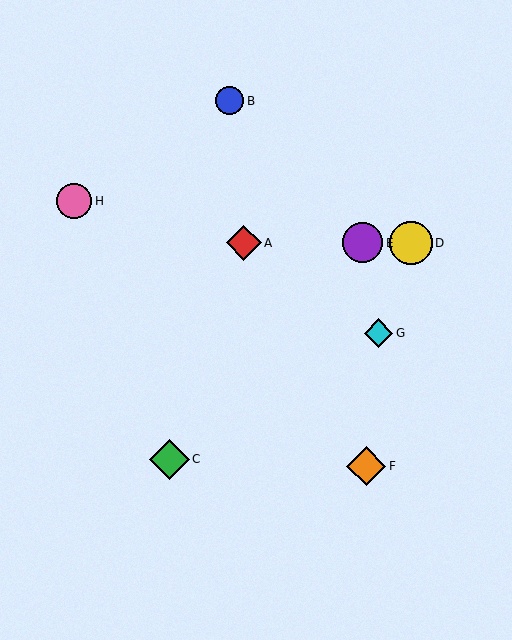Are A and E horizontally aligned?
Yes, both are at y≈243.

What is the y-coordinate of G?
Object G is at y≈333.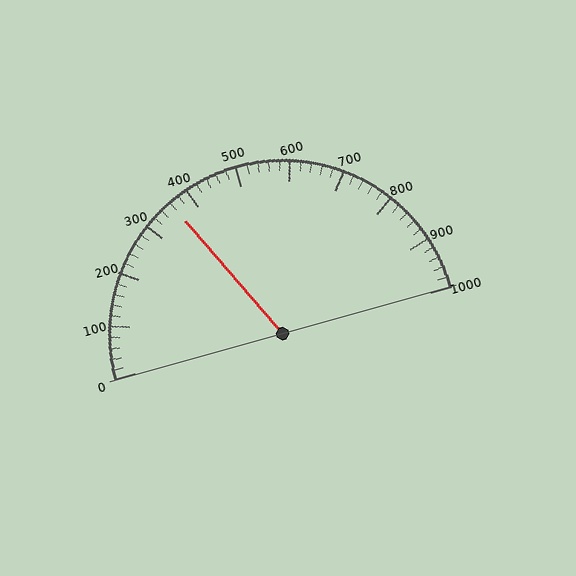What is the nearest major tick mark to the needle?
The nearest major tick mark is 400.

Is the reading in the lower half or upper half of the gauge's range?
The reading is in the lower half of the range (0 to 1000).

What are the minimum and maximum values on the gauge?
The gauge ranges from 0 to 1000.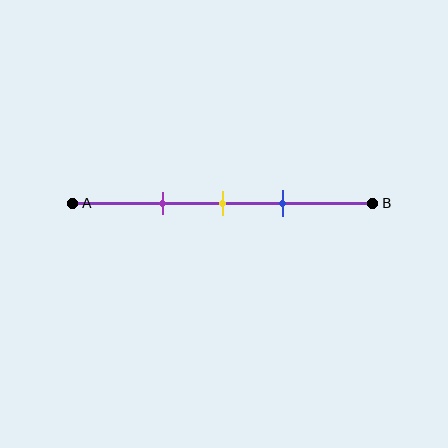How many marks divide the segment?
There are 3 marks dividing the segment.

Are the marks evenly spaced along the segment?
Yes, the marks are approximately evenly spaced.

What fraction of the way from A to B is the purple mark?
The purple mark is approximately 30% (0.3) of the way from A to B.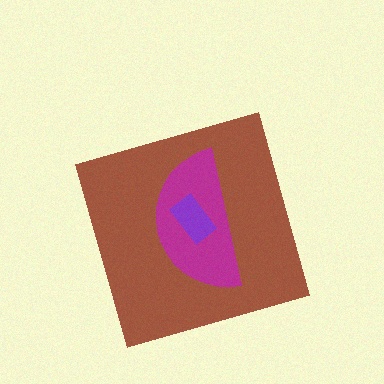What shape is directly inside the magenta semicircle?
The purple rectangle.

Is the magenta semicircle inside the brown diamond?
Yes.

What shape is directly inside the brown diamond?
The magenta semicircle.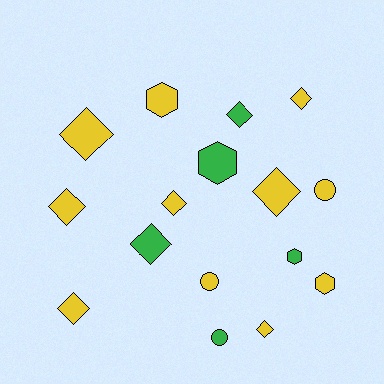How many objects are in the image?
There are 16 objects.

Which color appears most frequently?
Yellow, with 11 objects.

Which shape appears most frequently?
Diamond, with 9 objects.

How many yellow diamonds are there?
There are 7 yellow diamonds.